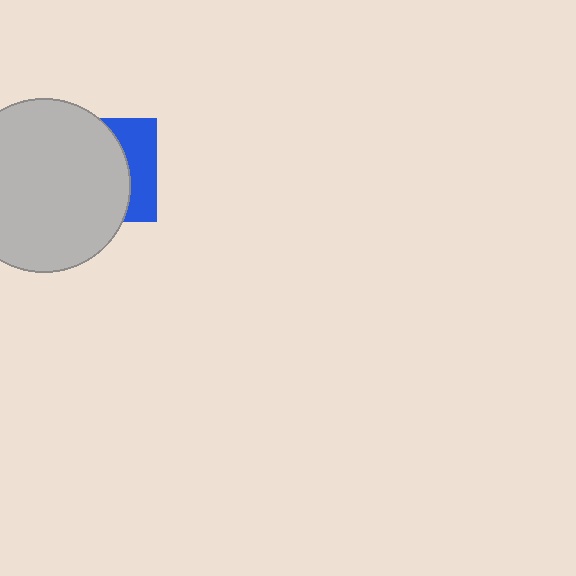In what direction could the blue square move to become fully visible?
The blue square could move right. That would shift it out from behind the light gray circle entirely.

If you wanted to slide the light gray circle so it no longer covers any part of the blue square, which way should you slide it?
Slide it left — that is the most direct way to separate the two shapes.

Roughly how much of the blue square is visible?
A small part of it is visible (roughly 32%).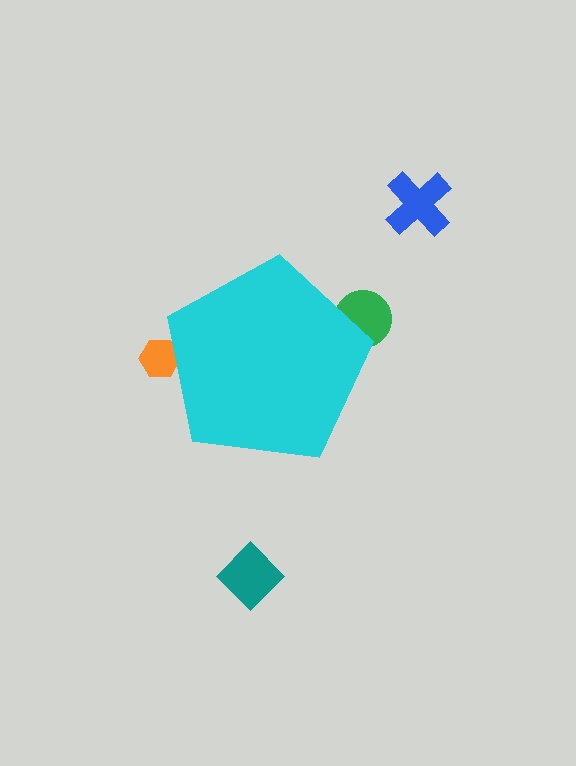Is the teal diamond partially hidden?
No, the teal diamond is fully visible.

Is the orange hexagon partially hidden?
Yes, the orange hexagon is partially hidden behind the cyan pentagon.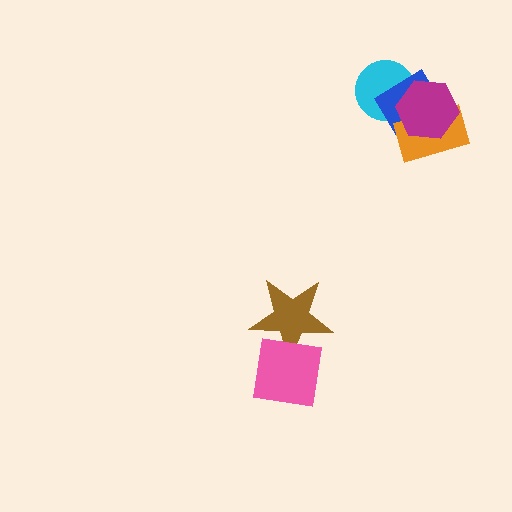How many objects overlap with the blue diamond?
3 objects overlap with the blue diamond.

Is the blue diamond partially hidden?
Yes, it is partially covered by another shape.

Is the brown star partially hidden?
Yes, it is partially covered by another shape.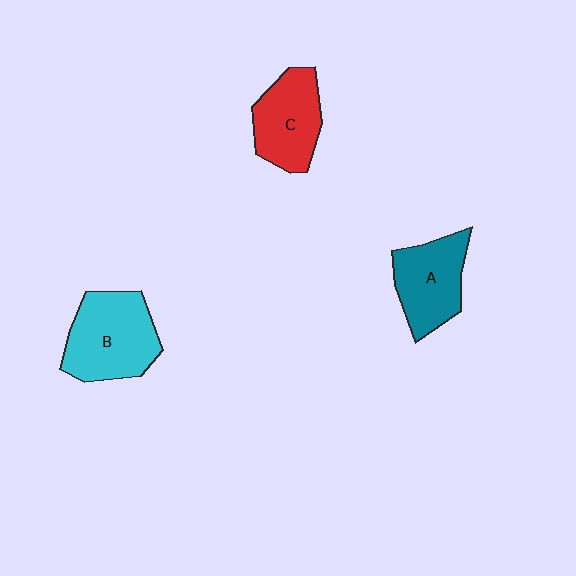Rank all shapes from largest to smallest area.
From largest to smallest: B (cyan), A (teal), C (red).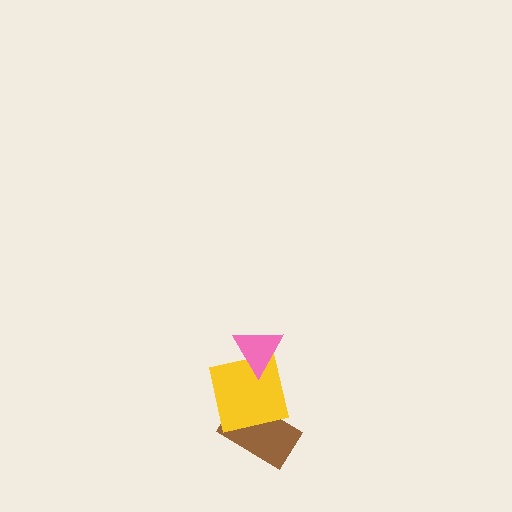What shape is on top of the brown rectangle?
The yellow square is on top of the brown rectangle.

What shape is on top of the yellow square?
The pink triangle is on top of the yellow square.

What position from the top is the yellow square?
The yellow square is 2nd from the top.